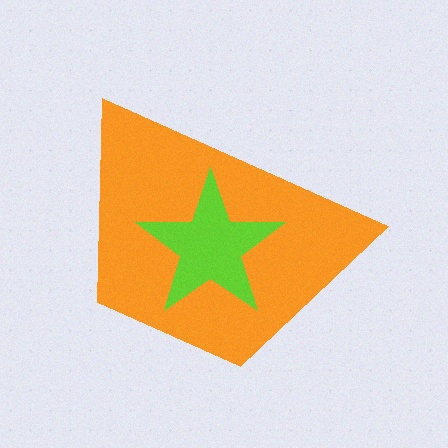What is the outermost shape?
The orange trapezoid.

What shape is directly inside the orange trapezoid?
The lime star.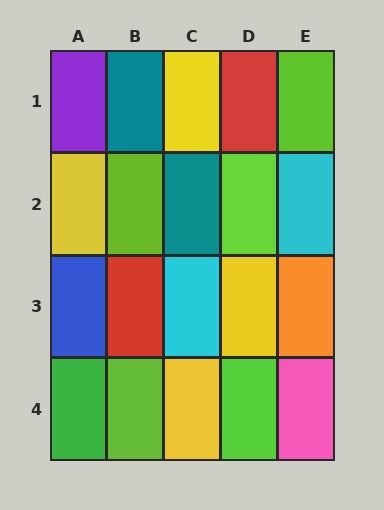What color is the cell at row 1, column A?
Purple.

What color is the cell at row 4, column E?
Pink.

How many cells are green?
1 cell is green.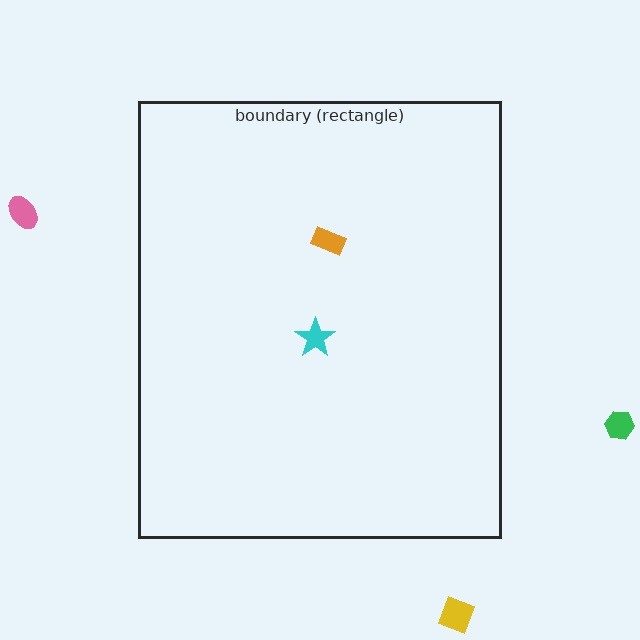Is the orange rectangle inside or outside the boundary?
Inside.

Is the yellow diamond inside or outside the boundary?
Outside.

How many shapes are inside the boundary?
2 inside, 3 outside.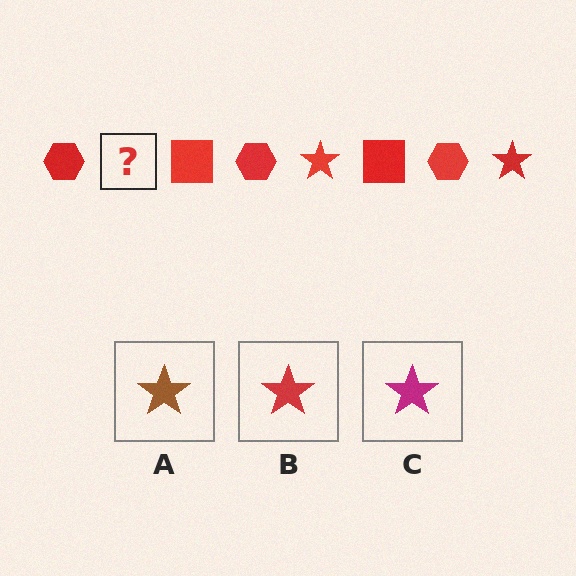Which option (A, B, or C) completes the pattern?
B.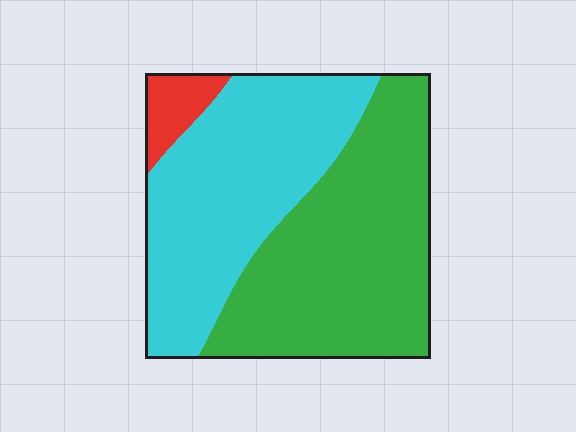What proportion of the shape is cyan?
Cyan takes up between a quarter and a half of the shape.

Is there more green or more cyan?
Green.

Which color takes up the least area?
Red, at roughly 5%.